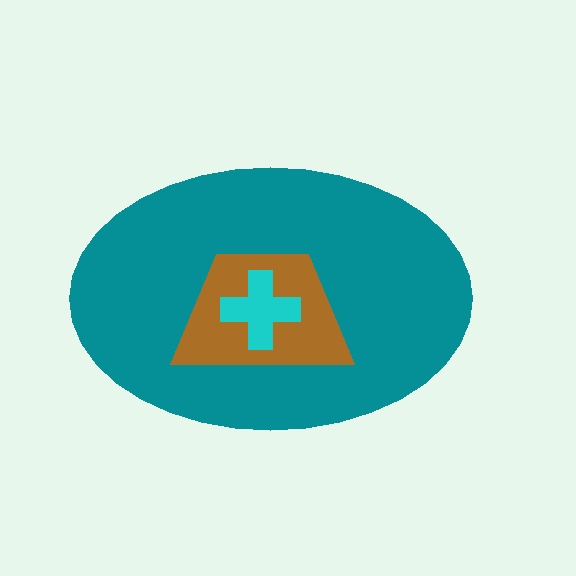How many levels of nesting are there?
3.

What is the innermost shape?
The cyan cross.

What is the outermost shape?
The teal ellipse.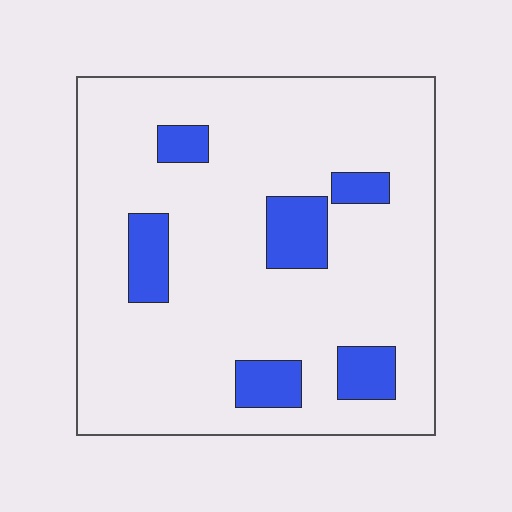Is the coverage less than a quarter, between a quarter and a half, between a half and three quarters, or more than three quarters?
Less than a quarter.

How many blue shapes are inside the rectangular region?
6.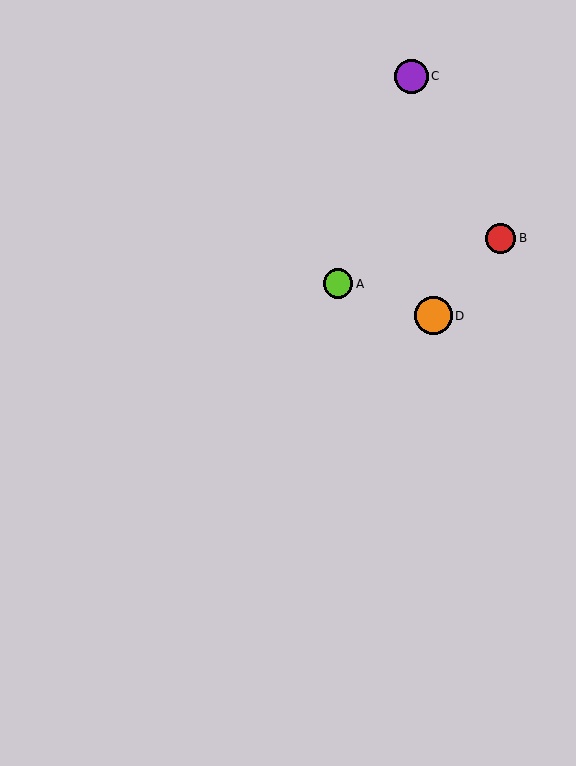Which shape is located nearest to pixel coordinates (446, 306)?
The orange circle (labeled D) at (433, 316) is nearest to that location.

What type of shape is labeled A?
Shape A is a lime circle.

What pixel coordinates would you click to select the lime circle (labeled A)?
Click at (338, 284) to select the lime circle A.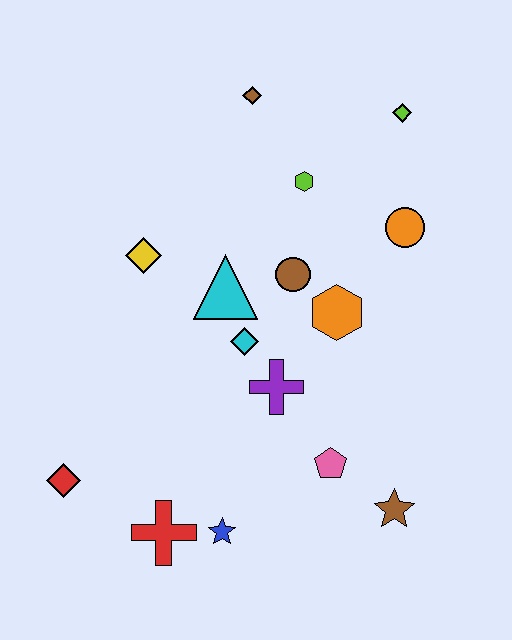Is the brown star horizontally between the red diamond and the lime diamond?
Yes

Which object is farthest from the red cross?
The lime diamond is farthest from the red cross.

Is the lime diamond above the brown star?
Yes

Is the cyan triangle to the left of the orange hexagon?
Yes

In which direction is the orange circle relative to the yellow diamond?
The orange circle is to the right of the yellow diamond.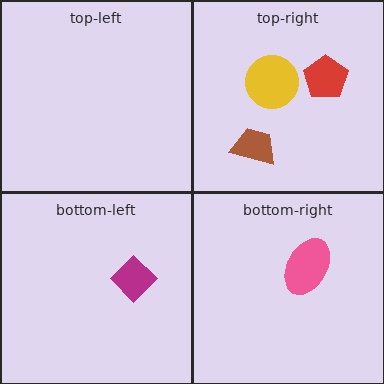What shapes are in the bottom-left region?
The magenta diamond.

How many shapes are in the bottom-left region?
1.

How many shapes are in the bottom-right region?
1.